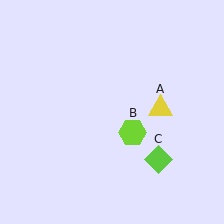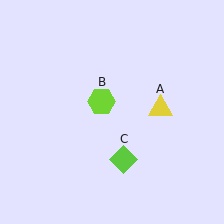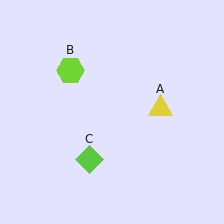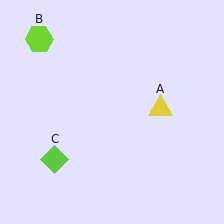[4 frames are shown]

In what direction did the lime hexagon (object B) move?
The lime hexagon (object B) moved up and to the left.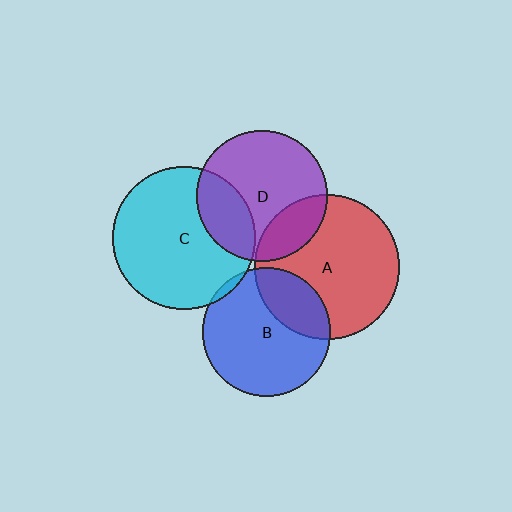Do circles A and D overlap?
Yes.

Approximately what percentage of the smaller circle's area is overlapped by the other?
Approximately 20%.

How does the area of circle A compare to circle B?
Approximately 1.3 times.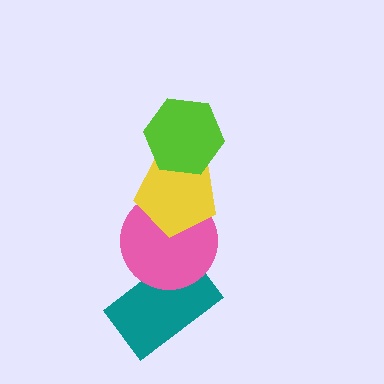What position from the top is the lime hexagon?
The lime hexagon is 1st from the top.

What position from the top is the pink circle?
The pink circle is 3rd from the top.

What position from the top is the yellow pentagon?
The yellow pentagon is 2nd from the top.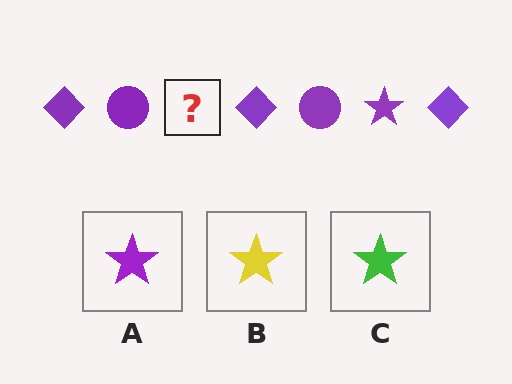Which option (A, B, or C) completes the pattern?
A.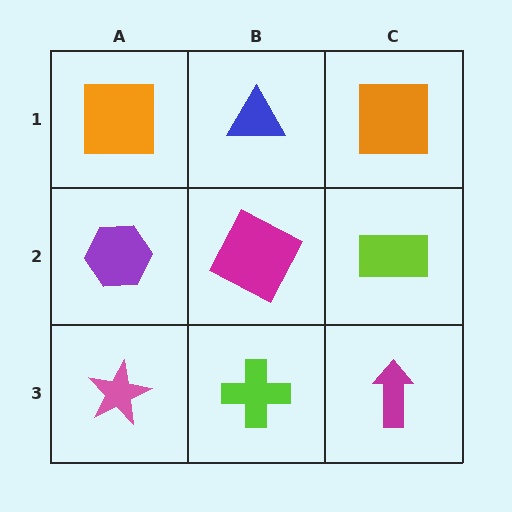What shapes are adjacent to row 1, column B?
A magenta square (row 2, column B), an orange square (row 1, column A), an orange square (row 1, column C).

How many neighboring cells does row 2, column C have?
3.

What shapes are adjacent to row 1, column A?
A purple hexagon (row 2, column A), a blue triangle (row 1, column B).